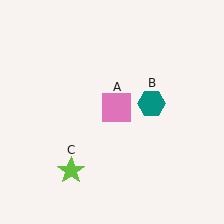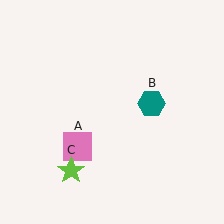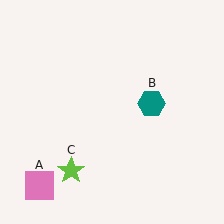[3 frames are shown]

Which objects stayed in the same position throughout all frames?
Teal hexagon (object B) and lime star (object C) remained stationary.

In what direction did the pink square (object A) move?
The pink square (object A) moved down and to the left.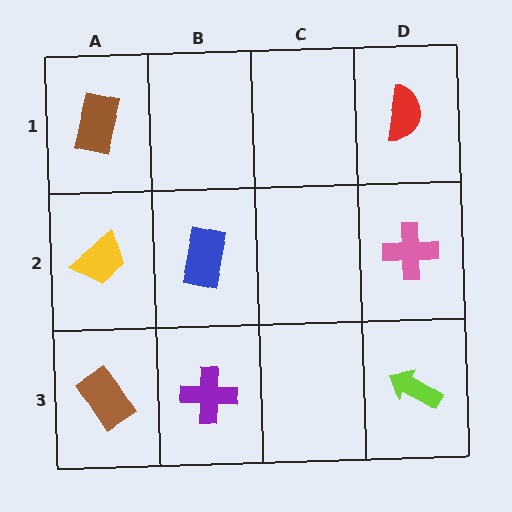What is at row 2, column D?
A pink cross.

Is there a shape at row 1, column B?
No, that cell is empty.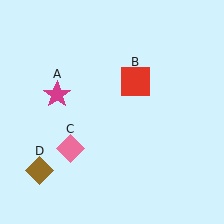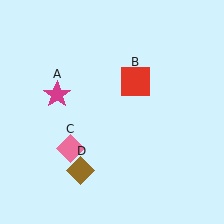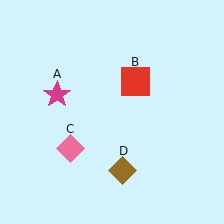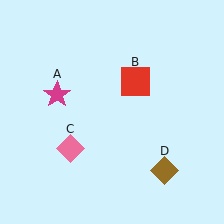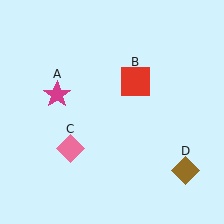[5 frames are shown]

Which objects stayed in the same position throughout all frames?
Magenta star (object A) and red square (object B) and pink diamond (object C) remained stationary.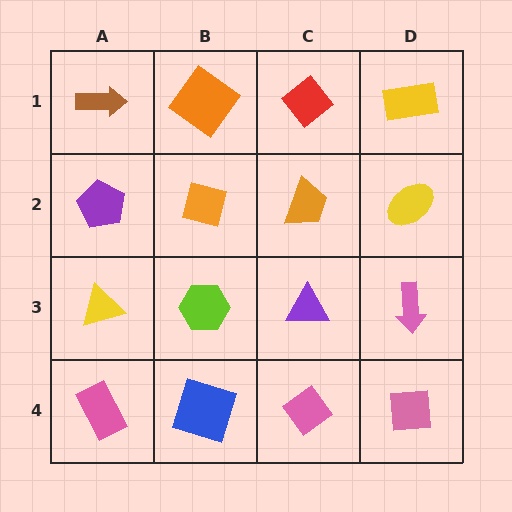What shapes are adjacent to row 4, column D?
A pink arrow (row 3, column D), a pink diamond (row 4, column C).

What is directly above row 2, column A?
A brown arrow.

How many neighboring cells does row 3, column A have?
3.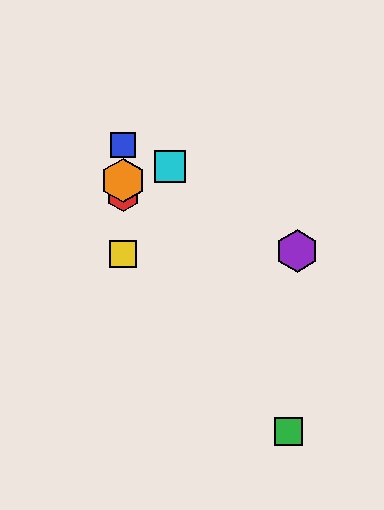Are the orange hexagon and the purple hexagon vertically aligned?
No, the orange hexagon is at x≈123 and the purple hexagon is at x≈297.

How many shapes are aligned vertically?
4 shapes (the red hexagon, the blue square, the yellow square, the orange hexagon) are aligned vertically.